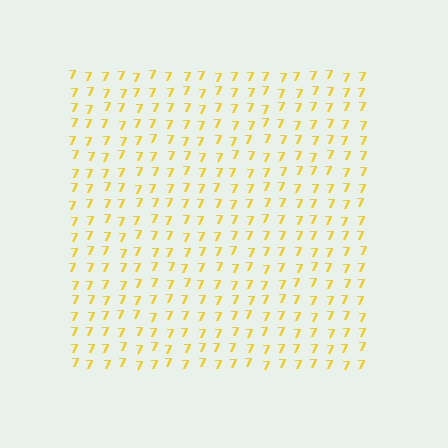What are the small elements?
The small elements are digit 7's.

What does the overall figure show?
The overall figure shows a square.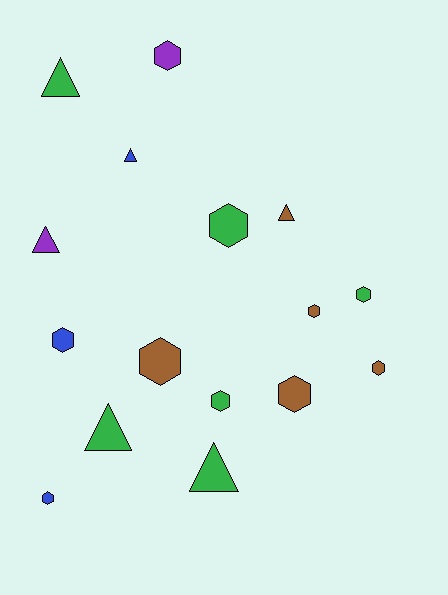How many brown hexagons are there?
There are 4 brown hexagons.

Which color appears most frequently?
Green, with 6 objects.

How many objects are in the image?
There are 16 objects.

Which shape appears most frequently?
Hexagon, with 10 objects.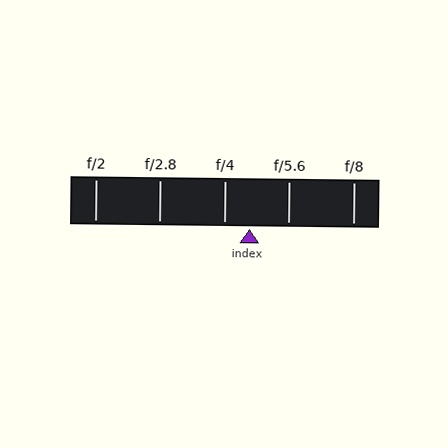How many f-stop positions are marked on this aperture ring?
There are 5 f-stop positions marked.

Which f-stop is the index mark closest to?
The index mark is closest to f/4.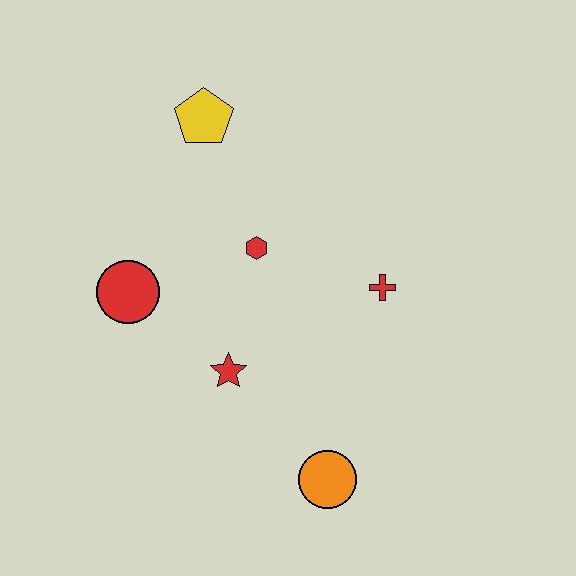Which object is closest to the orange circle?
The red star is closest to the orange circle.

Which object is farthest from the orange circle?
The yellow pentagon is farthest from the orange circle.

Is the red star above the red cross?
No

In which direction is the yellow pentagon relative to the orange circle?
The yellow pentagon is above the orange circle.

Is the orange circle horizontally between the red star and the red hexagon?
No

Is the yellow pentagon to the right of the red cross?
No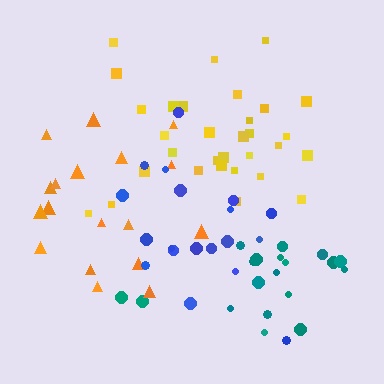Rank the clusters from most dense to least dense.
yellow, teal, orange, blue.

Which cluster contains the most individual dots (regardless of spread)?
Yellow (31).